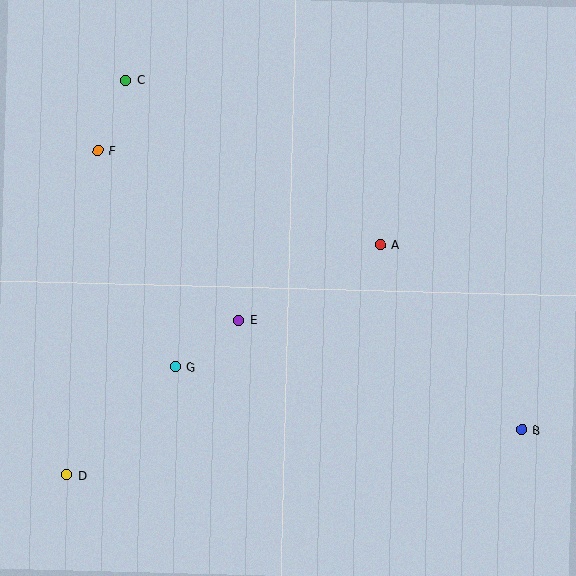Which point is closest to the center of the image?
Point E at (239, 320) is closest to the center.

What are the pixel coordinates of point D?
Point D is at (67, 475).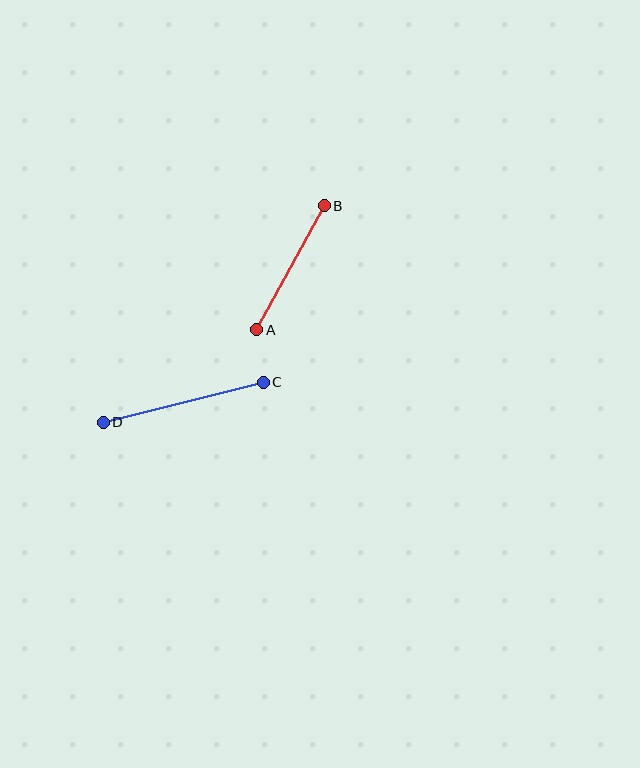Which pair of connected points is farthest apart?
Points C and D are farthest apart.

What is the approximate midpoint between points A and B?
The midpoint is at approximately (290, 268) pixels.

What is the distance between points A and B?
The distance is approximately 141 pixels.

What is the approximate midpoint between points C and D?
The midpoint is at approximately (183, 402) pixels.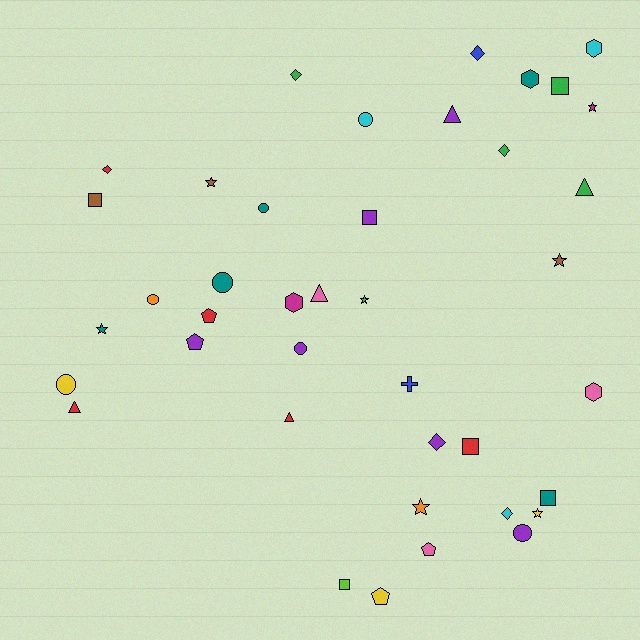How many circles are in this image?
There are 7 circles.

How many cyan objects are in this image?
There are 3 cyan objects.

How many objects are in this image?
There are 40 objects.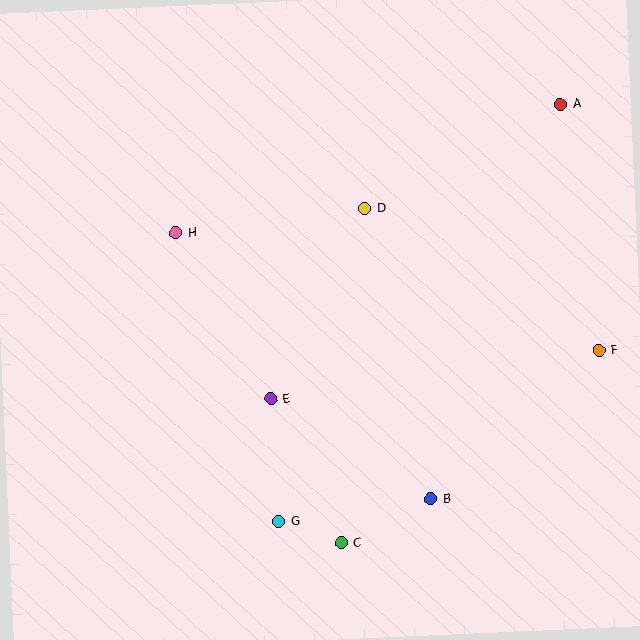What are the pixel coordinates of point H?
Point H is at (176, 233).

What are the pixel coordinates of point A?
Point A is at (560, 104).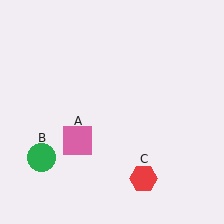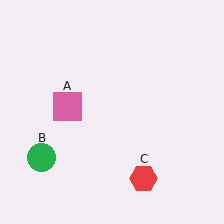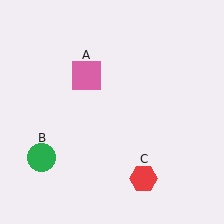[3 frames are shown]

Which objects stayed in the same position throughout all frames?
Green circle (object B) and red hexagon (object C) remained stationary.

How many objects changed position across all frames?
1 object changed position: pink square (object A).